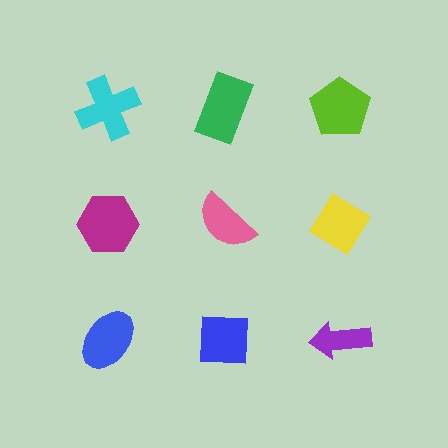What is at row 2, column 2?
A pink semicircle.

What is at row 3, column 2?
A blue square.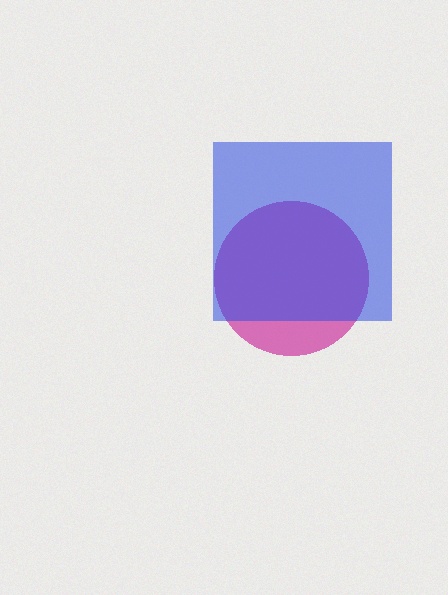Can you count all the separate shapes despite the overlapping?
Yes, there are 2 separate shapes.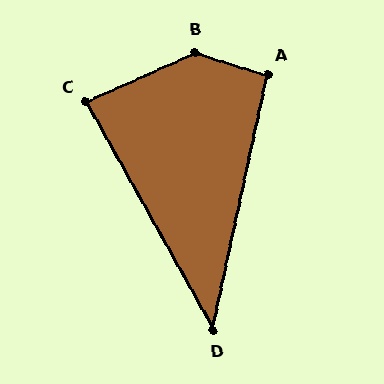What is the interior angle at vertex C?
Approximately 85 degrees (approximately right).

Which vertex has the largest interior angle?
B, at approximately 139 degrees.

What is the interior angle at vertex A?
Approximately 95 degrees (approximately right).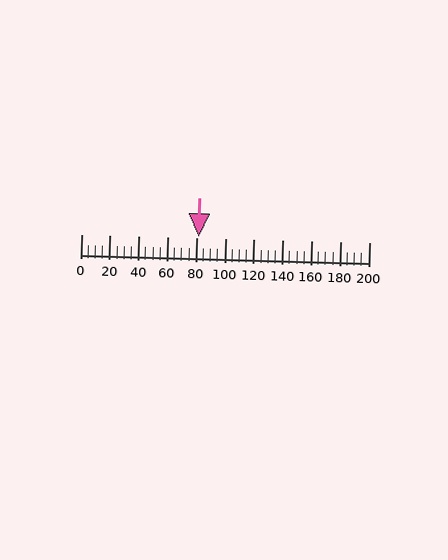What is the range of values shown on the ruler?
The ruler shows values from 0 to 200.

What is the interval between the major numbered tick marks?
The major tick marks are spaced 20 units apart.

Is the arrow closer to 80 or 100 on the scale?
The arrow is closer to 80.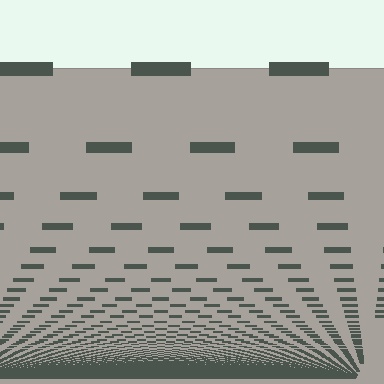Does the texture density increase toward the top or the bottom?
Density increases toward the bottom.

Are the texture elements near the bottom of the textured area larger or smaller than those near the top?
Smaller. The gradient is inverted — elements near the bottom are smaller and denser.